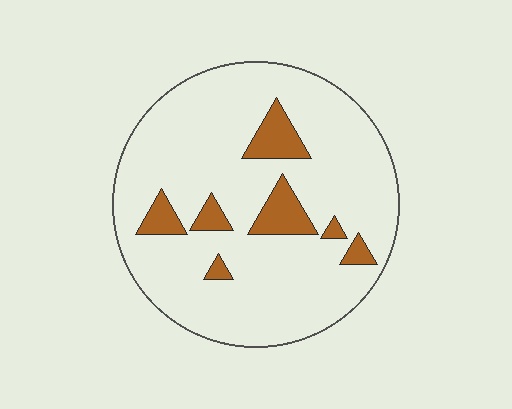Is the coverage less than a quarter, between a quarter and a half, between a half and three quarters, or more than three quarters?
Less than a quarter.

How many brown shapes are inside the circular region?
7.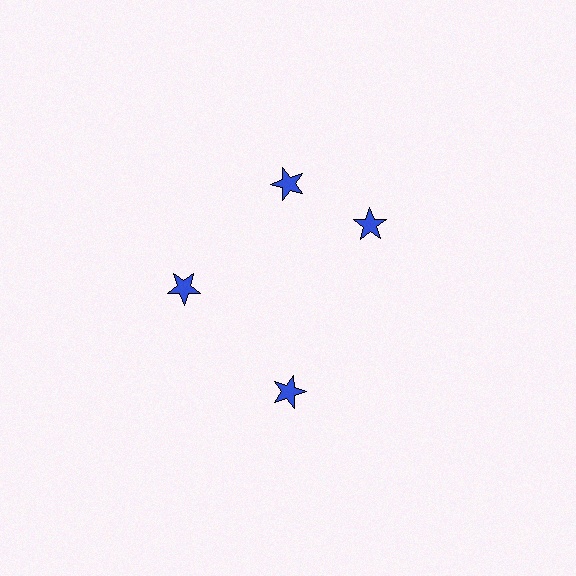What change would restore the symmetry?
The symmetry would be restored by rotating it back into even spacing with its neighbors so that all 4 stars sit at equal angles and equal distance from the center.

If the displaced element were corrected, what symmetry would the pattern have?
It would have 4-fold rotational symmetry — the pattern would map onto itself every 90 degrees.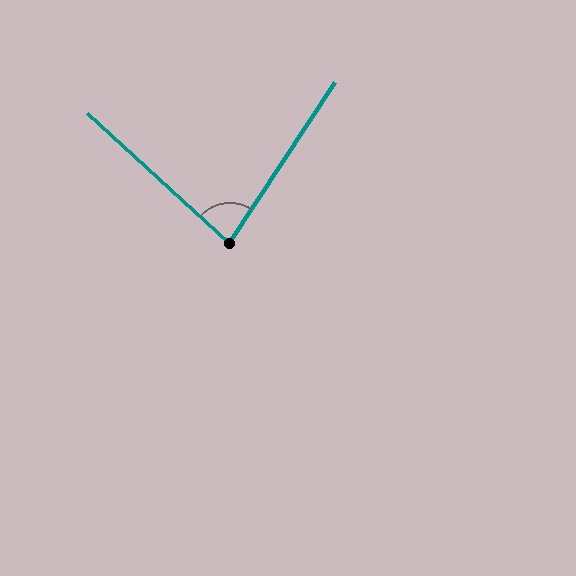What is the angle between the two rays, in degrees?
Approximately 81 degrees.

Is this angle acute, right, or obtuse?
It is acute.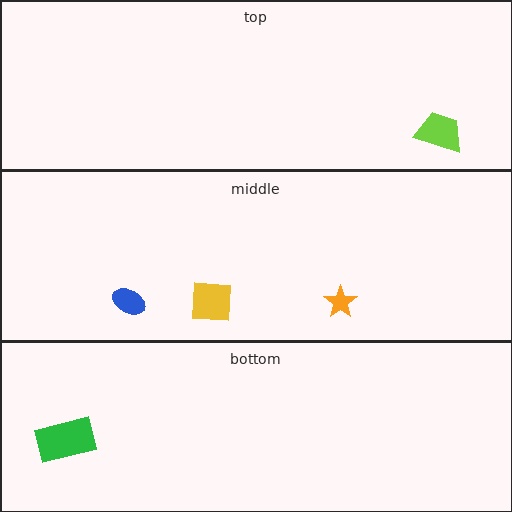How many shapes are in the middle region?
3.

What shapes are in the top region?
The lime trapezoid.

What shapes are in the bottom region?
The green rectangle.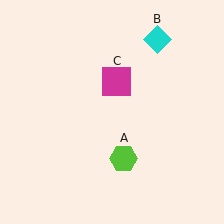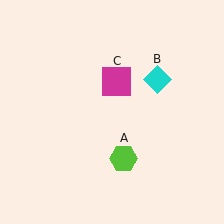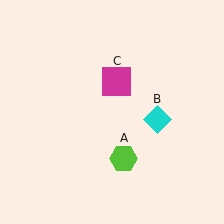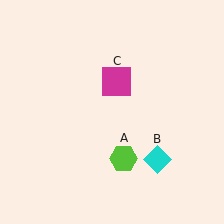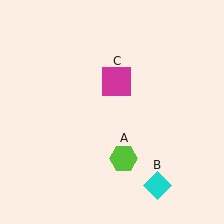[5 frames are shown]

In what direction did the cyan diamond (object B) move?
The cyan diamond (object B) moved down.